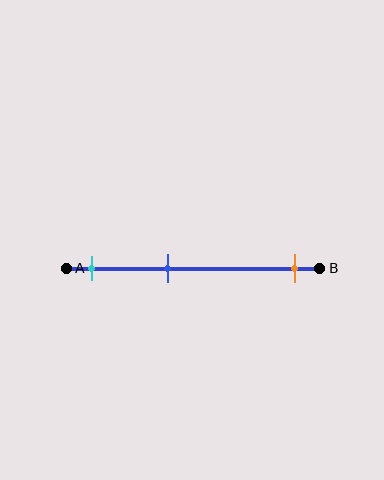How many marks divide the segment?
There are 3 marks dividing the segment.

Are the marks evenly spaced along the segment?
No, the marks are not evenly spaced.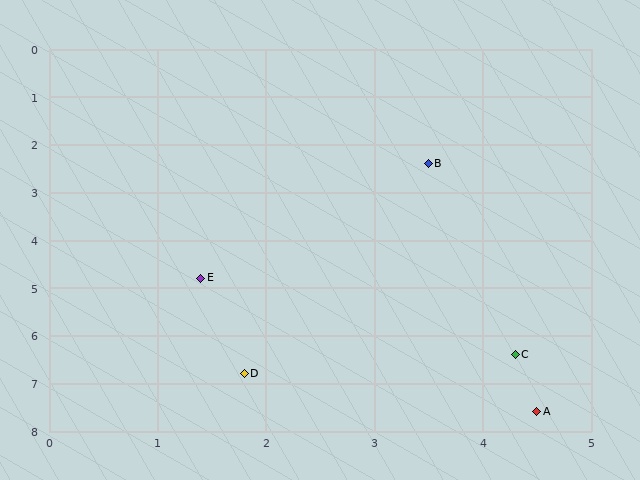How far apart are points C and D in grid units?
Points C and D are about 2.5 grid units apart.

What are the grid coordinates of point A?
Point A is at approximately (4.5, 7.6).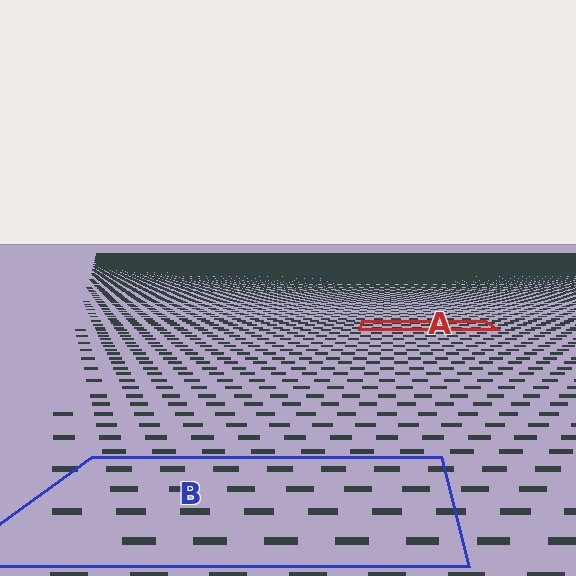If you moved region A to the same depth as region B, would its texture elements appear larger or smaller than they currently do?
They would appear larger. At a closer depth, the same texture elements are projected at a bigger on-screen size.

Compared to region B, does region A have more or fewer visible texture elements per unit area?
Region A has more texture elements per unit area — they are packed more densely because it is farther away.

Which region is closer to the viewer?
Region B is closer. The texture elements there are larger and more spread out.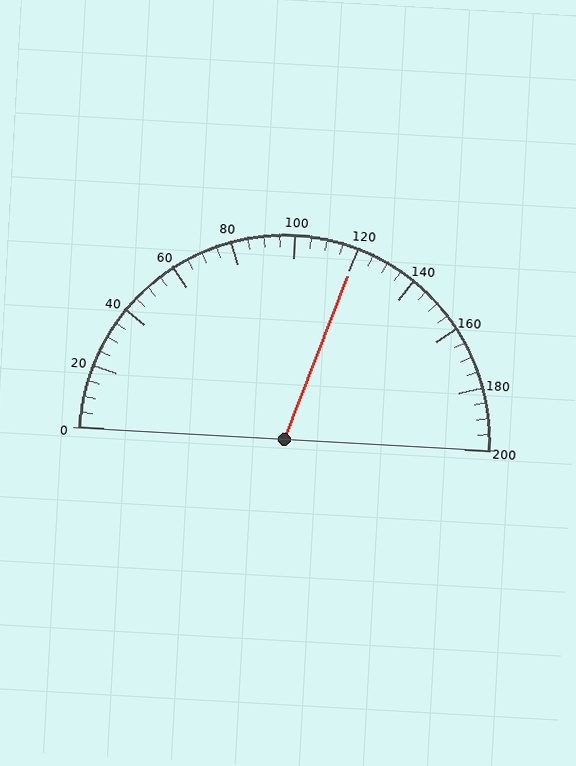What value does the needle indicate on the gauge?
The needle indicates approximately 120.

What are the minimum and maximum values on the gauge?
The gauge ranges from 0 to 200.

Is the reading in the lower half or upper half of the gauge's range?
The reading is in the upper half of the range (0 to 200).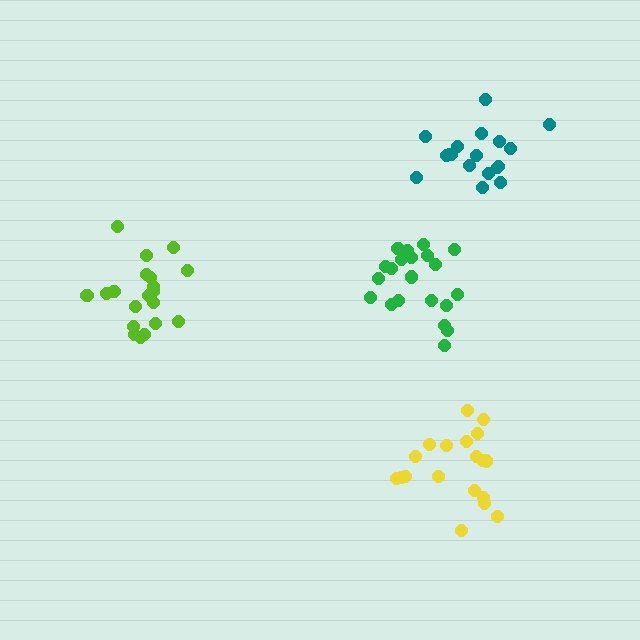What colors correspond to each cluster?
The clusters are colored: yellow, green, teal, lime.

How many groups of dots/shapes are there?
There are 4 groups.